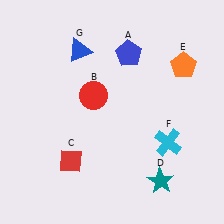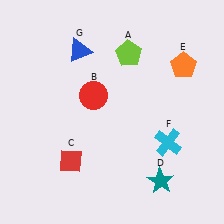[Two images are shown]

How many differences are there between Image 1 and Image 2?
There is 1 difference between the two images.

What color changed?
The pentagon (A) changed from blue in Image 1 to lime in Image 2.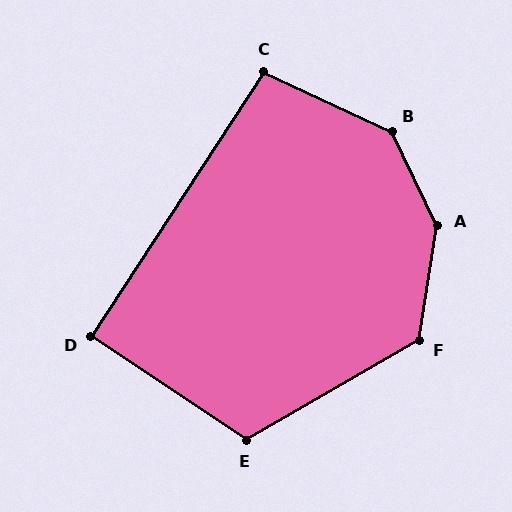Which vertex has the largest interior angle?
A, at approximately 145 degrees.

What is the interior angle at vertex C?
Approximately 98 degrees (obtuse).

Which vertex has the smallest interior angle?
D, at approximately 90 degrees.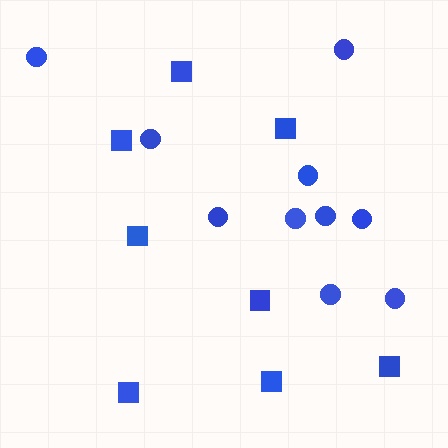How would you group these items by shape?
There are 2 groups: one group of circles (10) and one group of squares (8).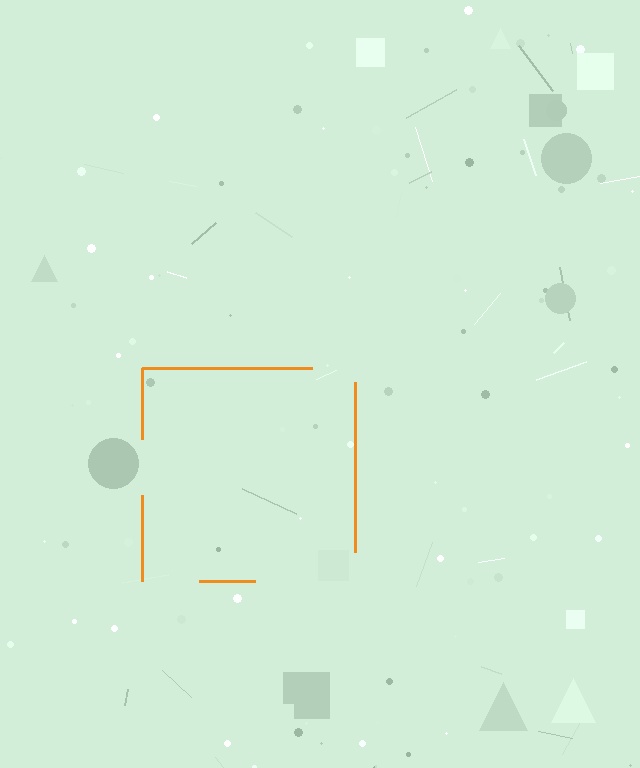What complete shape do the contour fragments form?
The contour fragments form a square.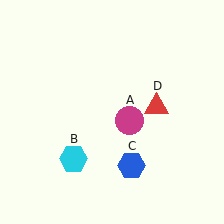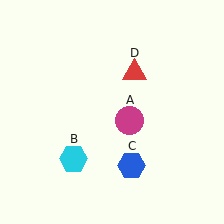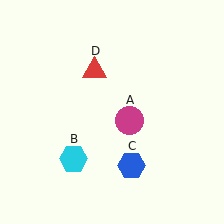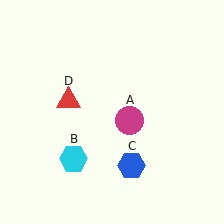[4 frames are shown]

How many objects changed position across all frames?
1 object changed position: red triangle (object D).